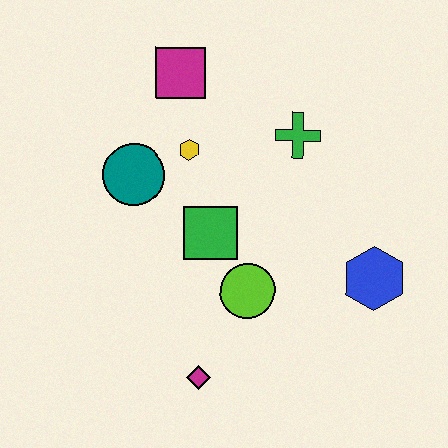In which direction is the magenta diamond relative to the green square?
The magenta diamond is below the green square.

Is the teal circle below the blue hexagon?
No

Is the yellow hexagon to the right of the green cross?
No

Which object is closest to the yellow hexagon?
The teal circle is closest to the yellow hexagon.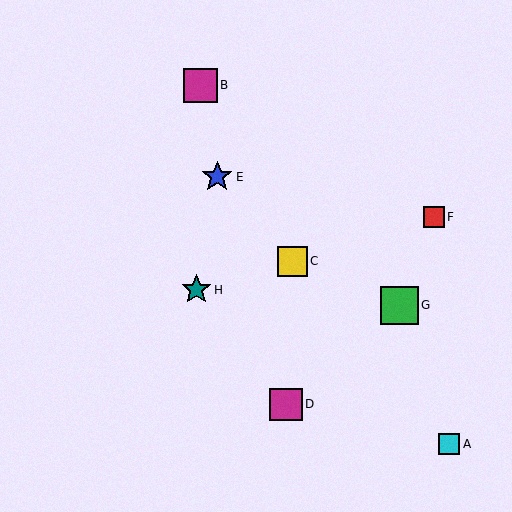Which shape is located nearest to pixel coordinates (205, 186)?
The blue star (labeled E) at (217, 177) is nearest to that location.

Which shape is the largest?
The green square (labeled G) is the largest.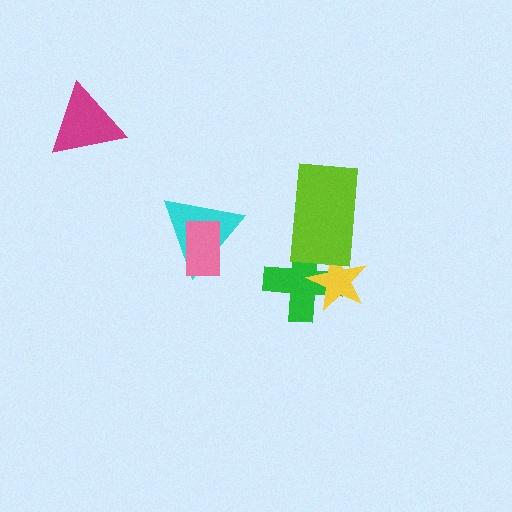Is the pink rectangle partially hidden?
No, no other shape covers it.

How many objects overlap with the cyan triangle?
1 object overlaps with the cyan triangle.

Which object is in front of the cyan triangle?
The pink rectangle is in front of the cyan triangle.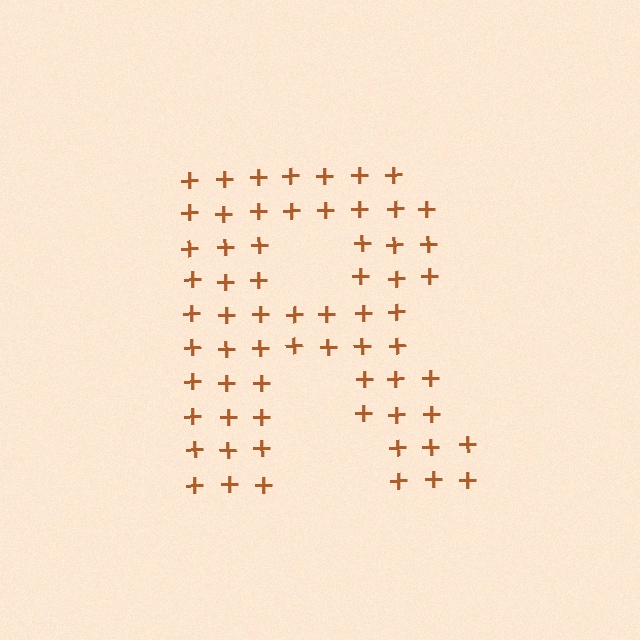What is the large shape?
The large shape is the letter R.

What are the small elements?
The small elements are plus signs.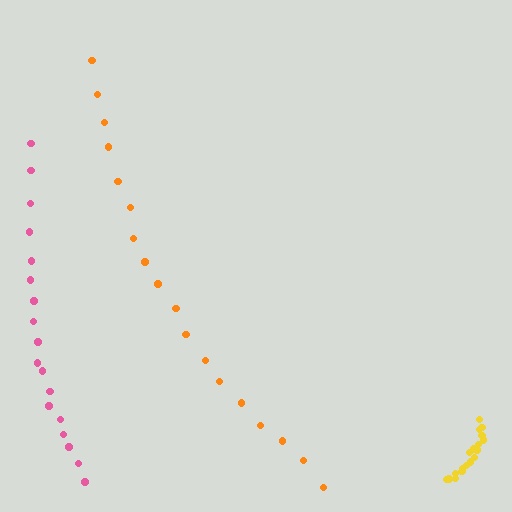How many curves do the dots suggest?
There are 3 distinct paths.